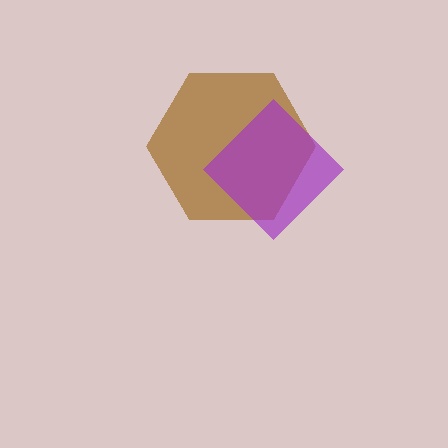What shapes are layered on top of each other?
The layered shapes are: a brown hexagon, a purple diamond.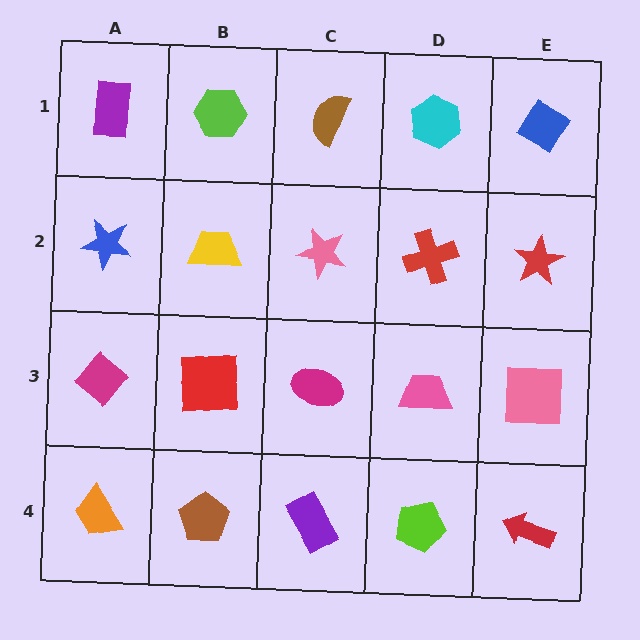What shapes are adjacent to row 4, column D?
A pink trapezoid (row 3, column D), a purple rectangle (row 4, column C), a red arrow (row 4, column E).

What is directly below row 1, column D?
A red cross.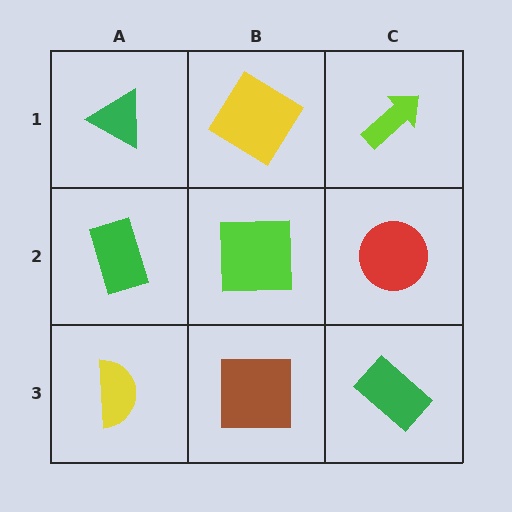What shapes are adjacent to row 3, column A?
A green rectangle (row 2, column A), a brown square (row 3, column B).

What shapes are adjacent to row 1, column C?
A red circle (row 2, column C), a yellow diamond (row 1, column B).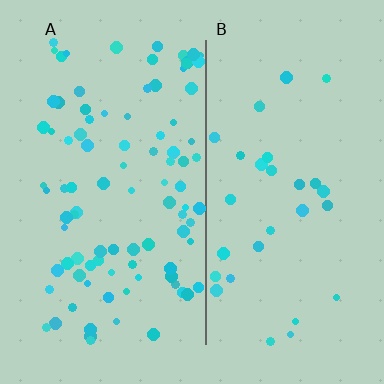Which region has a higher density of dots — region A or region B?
A (the left).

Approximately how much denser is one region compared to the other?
Approximately 3.1× — region A over region B.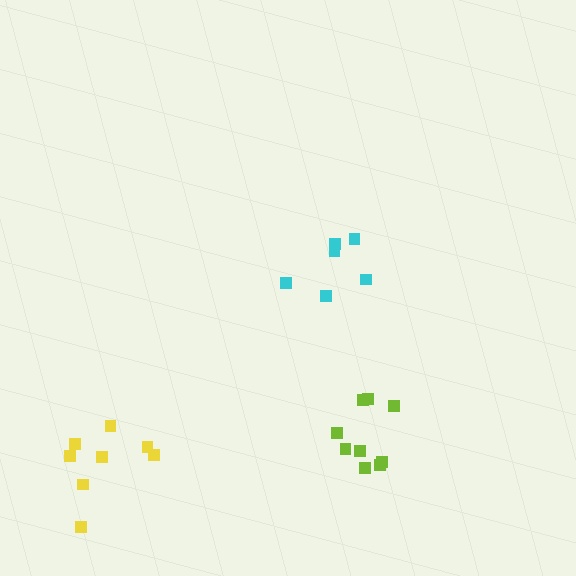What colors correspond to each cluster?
The clusters are colored: cyan, lime, yellow.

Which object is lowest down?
The yellow cluster is bottommost.